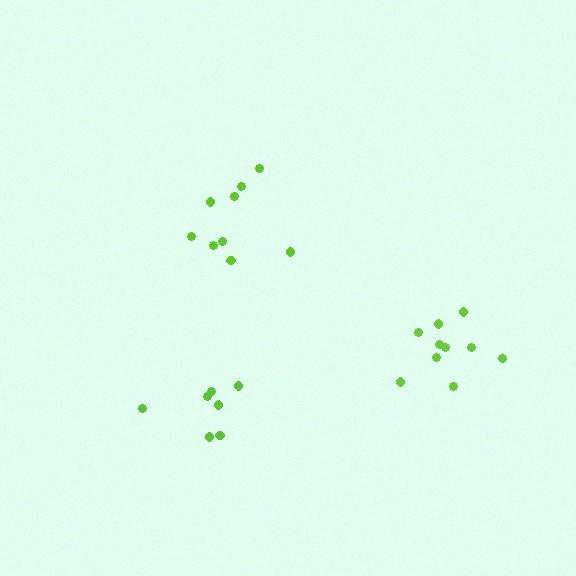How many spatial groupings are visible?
There are 3 spatial groupings.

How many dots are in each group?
Group 1: 9 dots, Group 2: 10 dots, Group 3: 7 dots (26 total).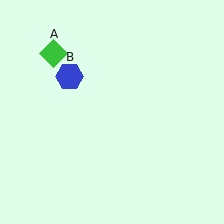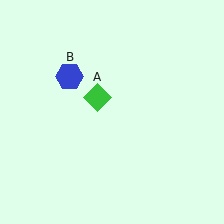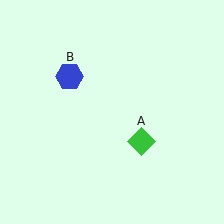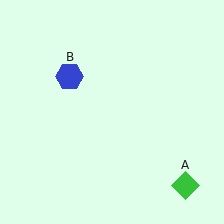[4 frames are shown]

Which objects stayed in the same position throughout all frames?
Blue hexagon (object B) remained stationary.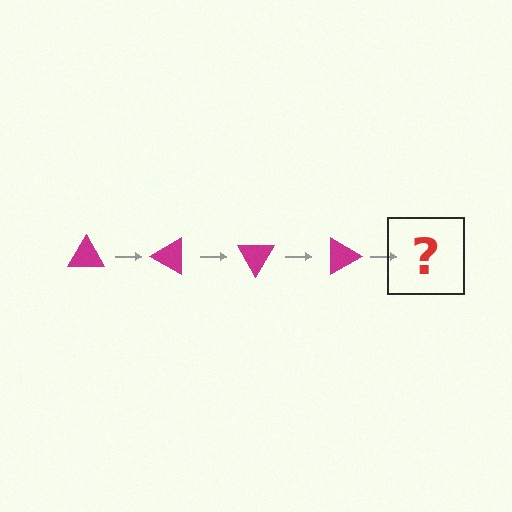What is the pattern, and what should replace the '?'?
The pattern is that the triangle rotates 30 degrees each step. The '?' should be a magenta triangle rotated 120 degrees.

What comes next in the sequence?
The next element should be a magenta triangle rotated 120 degrees.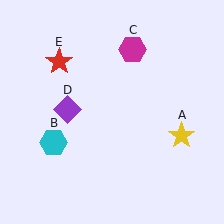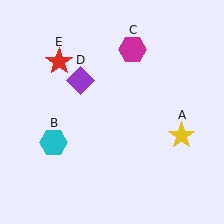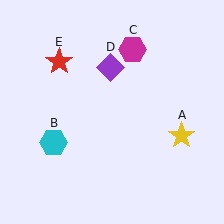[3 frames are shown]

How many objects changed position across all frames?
1 object changed position: purple diamond (object D).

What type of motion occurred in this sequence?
The purple diamond (object D) rotated clockwise around the center of the scene.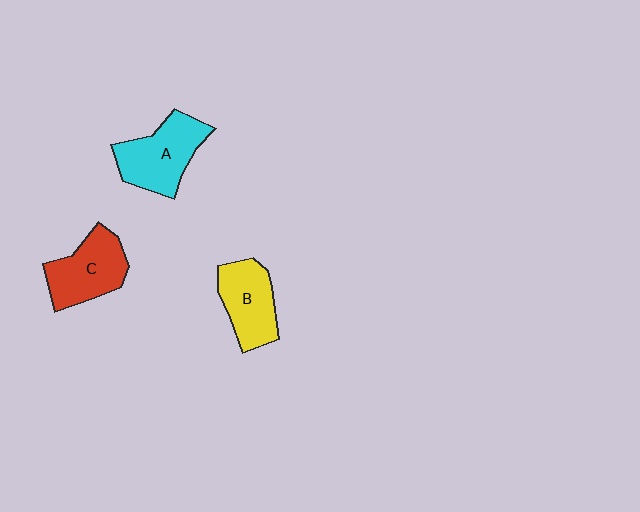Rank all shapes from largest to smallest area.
From largest to smallest: A (cyan), C (red), B (yellow).